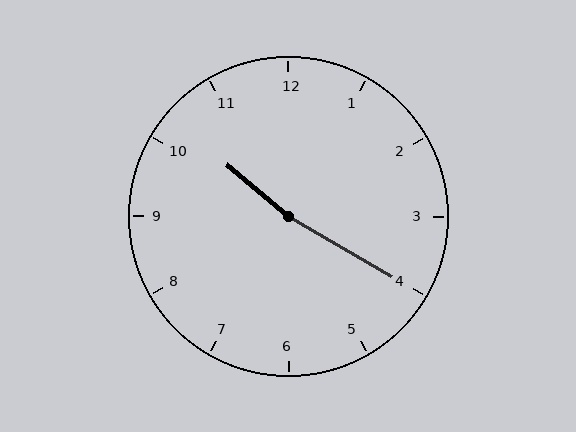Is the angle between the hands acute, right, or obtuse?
It is obtuse.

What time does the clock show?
10:20.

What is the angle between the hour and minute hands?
Approximately 170 degrees.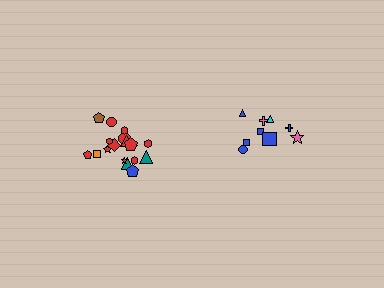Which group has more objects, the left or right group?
The left group.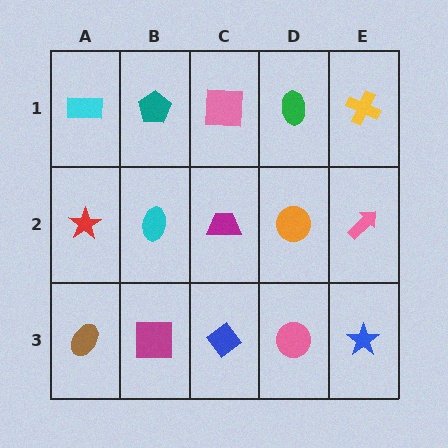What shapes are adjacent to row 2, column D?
A green ellipse (row 1, column D), a pink circle (row 3, column D), a magenta trapezoid (row 2, column C), a pink arrow (row 2, column E).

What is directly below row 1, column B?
A cyan ellipse.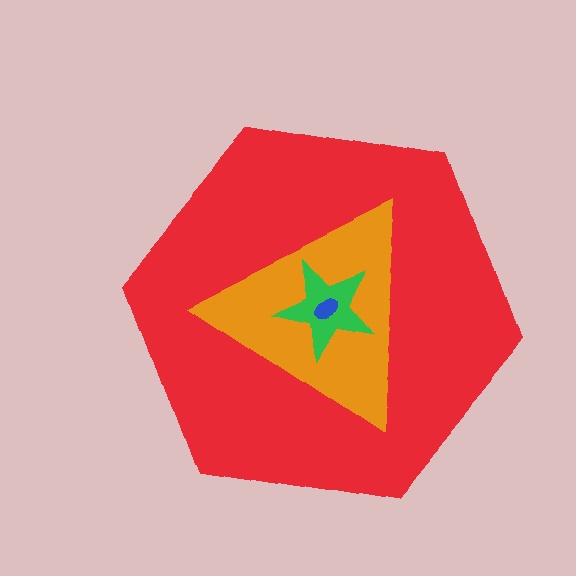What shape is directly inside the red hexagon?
The orange triangle.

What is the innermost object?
The blue ellipse.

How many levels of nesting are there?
4.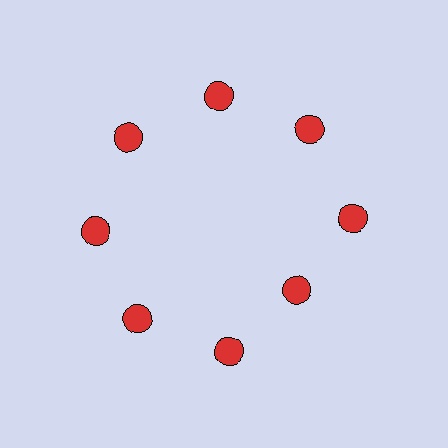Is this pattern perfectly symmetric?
No. The 8 red circles are arranged in a ring, but one element near the 4 o'clock position is pulled inward toward the center, breaking the 8-fold rotational symmetry.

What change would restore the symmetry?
The symmetry would be restored by moving it outward, back onto the ring so that all 8 circles sit at equal angles and equal distance from the center.